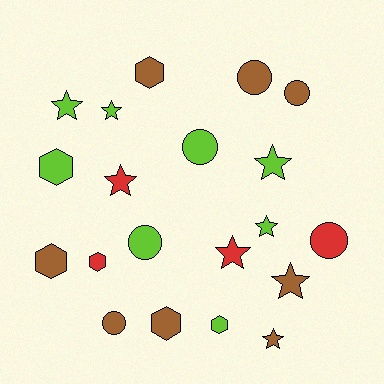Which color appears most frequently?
Lime, with 8 objects.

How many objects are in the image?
There are 20 objects.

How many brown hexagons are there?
There are 3 brown hexagons.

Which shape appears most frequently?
Star, with 8 objects.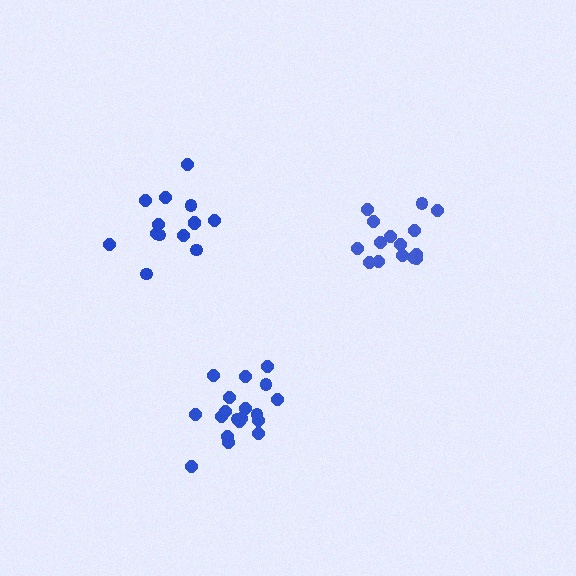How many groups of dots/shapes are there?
There are 3 groups.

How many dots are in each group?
Group 1: 19 dots, Group 2: 14 dots, Group 3: 15 dots (48 total).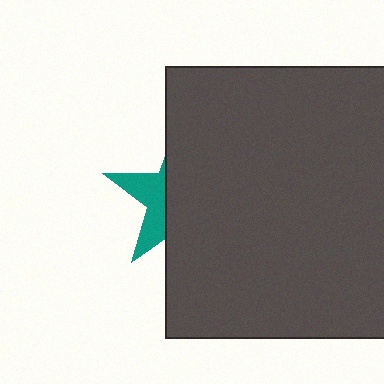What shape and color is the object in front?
The object in front is a dark gray rectangle.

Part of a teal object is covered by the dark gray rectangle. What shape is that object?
It is a star.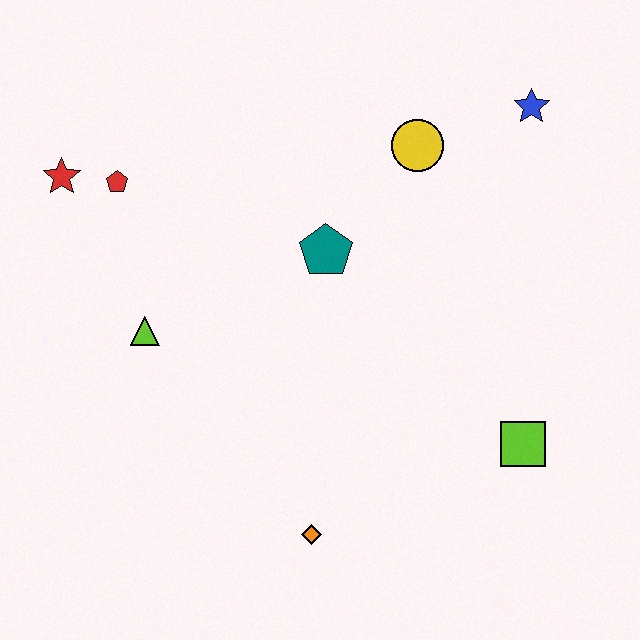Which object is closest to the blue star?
The yellow circle is closest to the blue star.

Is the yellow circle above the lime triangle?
Yes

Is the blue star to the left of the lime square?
No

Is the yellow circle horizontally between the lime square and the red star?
Yes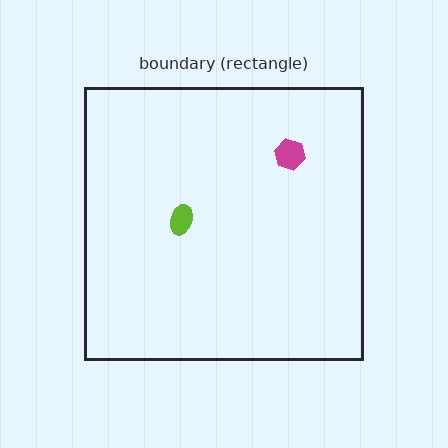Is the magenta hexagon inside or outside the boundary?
Inside.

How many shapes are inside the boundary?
2 inside, 0 outside.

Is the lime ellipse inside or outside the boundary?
Inside.